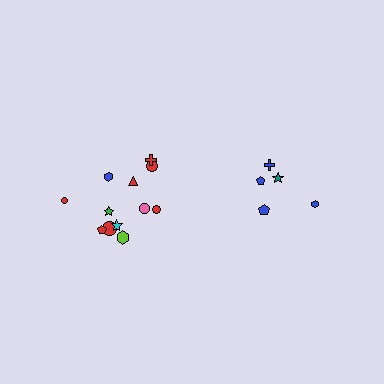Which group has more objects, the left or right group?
The left group.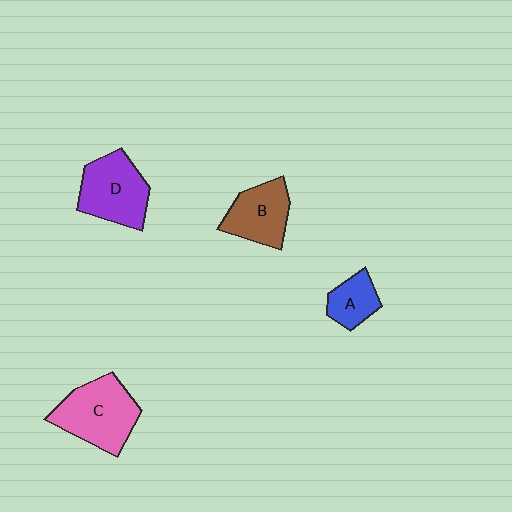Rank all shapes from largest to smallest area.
From largest to smallest: C (pink), D (purple), B (brown), A (blue).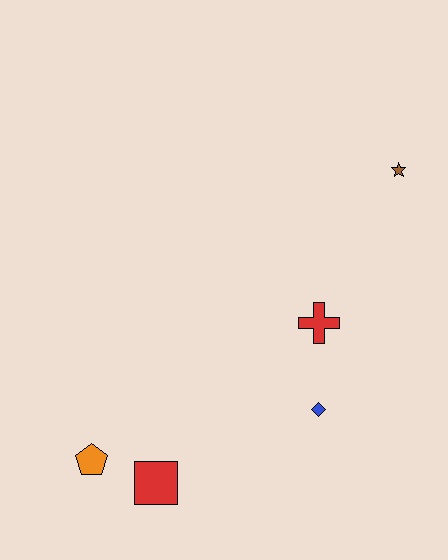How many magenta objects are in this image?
There are no magenta objects.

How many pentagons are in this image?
There is 1 pentagon.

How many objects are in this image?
There are 5 objects.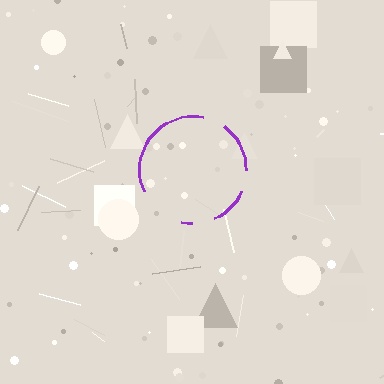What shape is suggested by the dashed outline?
The dashed outline suggests a circle.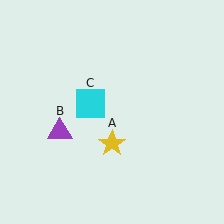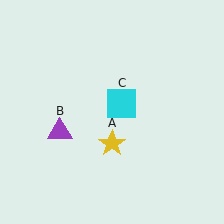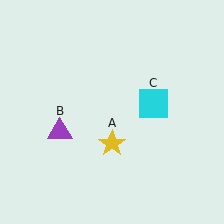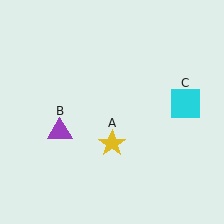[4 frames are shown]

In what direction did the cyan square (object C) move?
The cyan square (object C) moved right.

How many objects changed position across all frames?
1 object changed position: cyan square (object C).